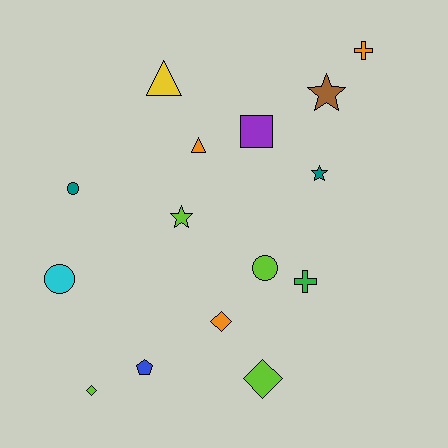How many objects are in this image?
There are 15 objects.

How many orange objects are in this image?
There are 3 orange objects.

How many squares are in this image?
There is 1 square.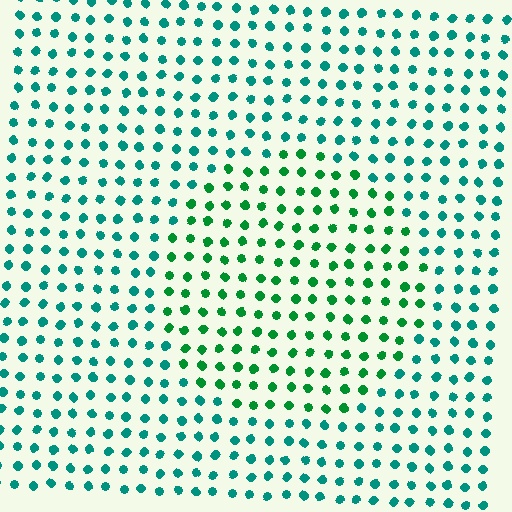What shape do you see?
I see a circle.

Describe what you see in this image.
The image is filled with small teal elements in a uniform arrangement. A circle-shaped region is visible where the elements are tinted to a slightly different hue, forming a subtle color boundary.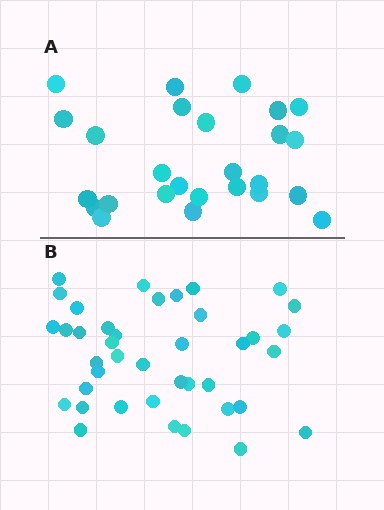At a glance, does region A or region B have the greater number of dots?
Region B (the bottom region) has more dots.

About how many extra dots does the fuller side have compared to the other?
Region B has approximately 15 more dots than region A.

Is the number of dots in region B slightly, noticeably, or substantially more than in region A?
Region B has substantially more. The ratio is roughly 1.5 to 1.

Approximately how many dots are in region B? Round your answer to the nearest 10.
About 40 dots.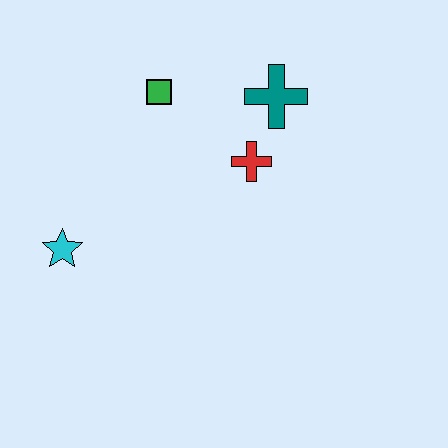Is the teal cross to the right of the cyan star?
Yes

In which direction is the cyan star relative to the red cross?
The cyan star is to the left of the red cross.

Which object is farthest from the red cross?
The cyan star is farthest from the red cross.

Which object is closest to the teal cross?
The red cross is closest to the teal cross.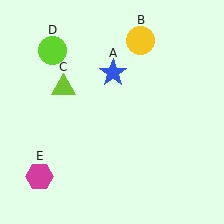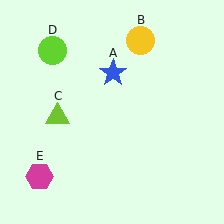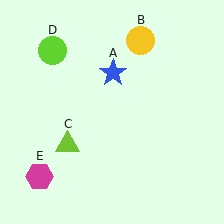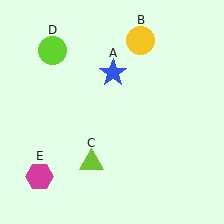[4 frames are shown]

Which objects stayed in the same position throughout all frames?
Blue star (object A) and yellow circle (object B) and lime circle (object D) and magenta hexagon (object E) remained stationary.